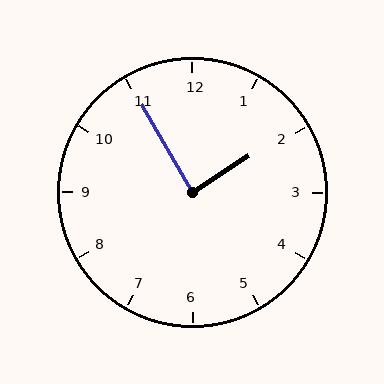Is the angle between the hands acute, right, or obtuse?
It is right.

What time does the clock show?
1:55.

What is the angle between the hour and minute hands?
Approximately 88 degrees.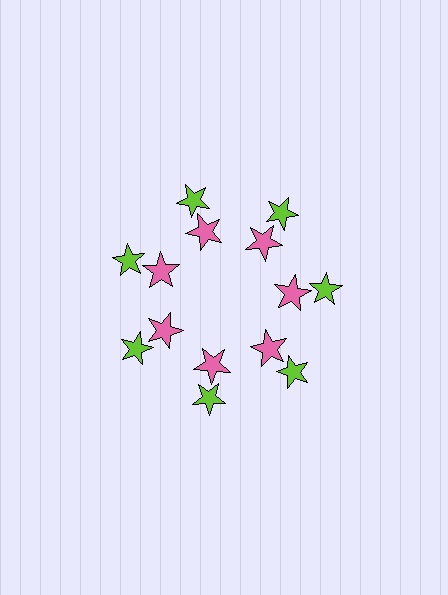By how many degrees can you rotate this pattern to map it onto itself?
The pattern maps onto itself every 51 degrees of rotation.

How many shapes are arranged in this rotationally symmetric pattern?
There are 14 shapes, arranged in 7 groups of 2.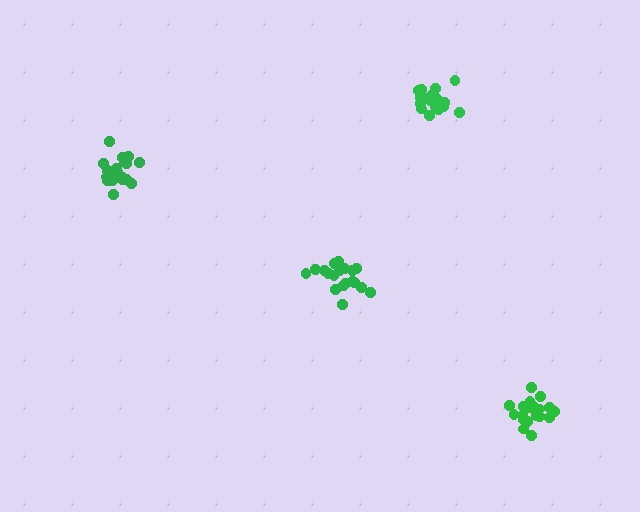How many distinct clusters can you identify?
There are 4 distinct clusters.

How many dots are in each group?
Group 1: 21 dots, Group 2: 20 dots, Group 3: 20 dots, Group 4: 20 dots (81 total).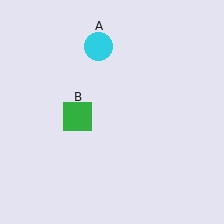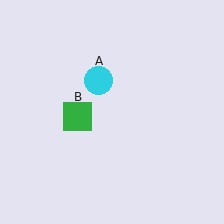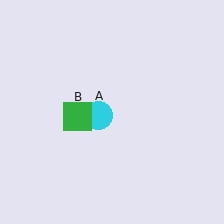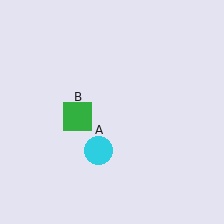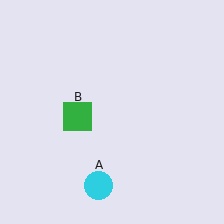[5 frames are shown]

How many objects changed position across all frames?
1 object changed position: cyan circle (object A).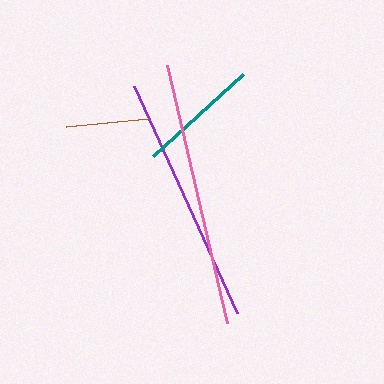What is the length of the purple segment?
The purple segment is approximately 249 pixels long.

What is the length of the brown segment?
The brown segment is approximately 83 pixels long.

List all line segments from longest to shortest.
From longest to shortest: pink, purple, teal, brown.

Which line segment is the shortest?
The brown line is the shortest at approximately 83 pixels.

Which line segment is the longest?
The pink line is the longest at approximately 265 pixels.